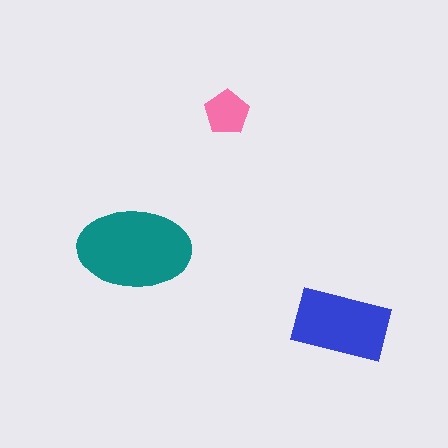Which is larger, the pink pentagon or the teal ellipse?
The teal ellipse.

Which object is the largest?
The teal ellipse.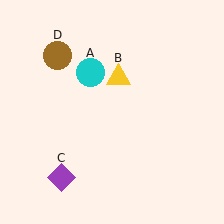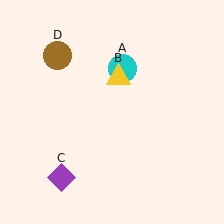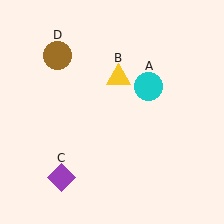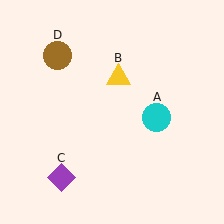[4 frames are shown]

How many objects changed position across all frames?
1 object changed position: cyan circle (object A).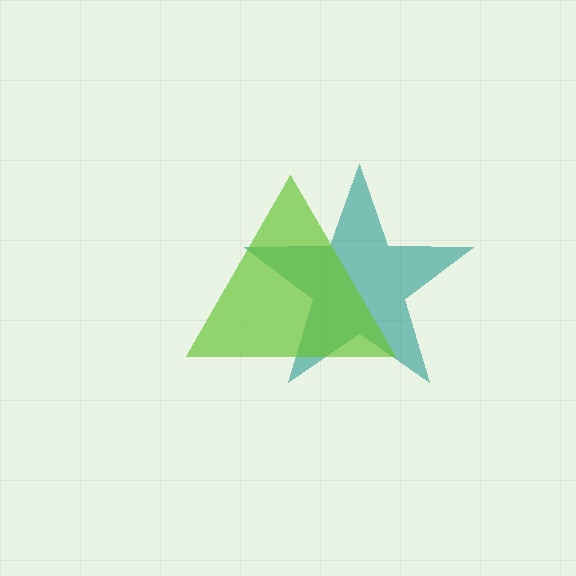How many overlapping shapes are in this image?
There are 2 overlapping shapes in the image.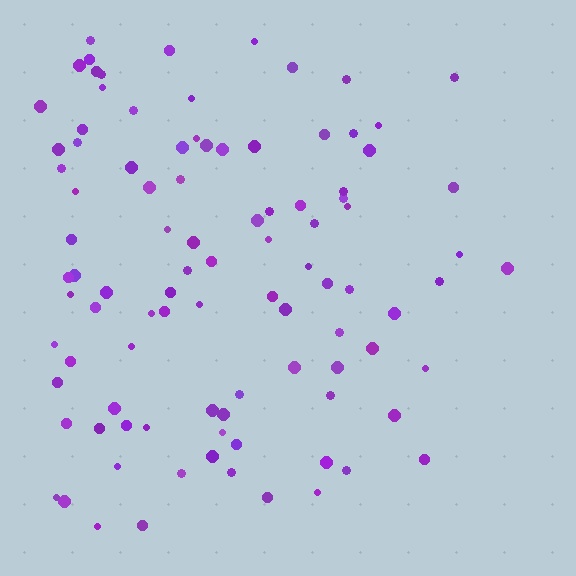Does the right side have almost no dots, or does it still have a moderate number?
Still a moderate number, just noticeably fewer than the left.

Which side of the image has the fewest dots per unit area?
The right.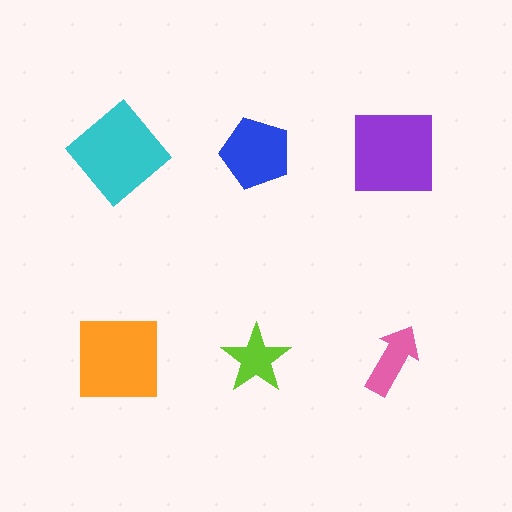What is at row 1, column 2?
A blue pentagon.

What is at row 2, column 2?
A lime star.